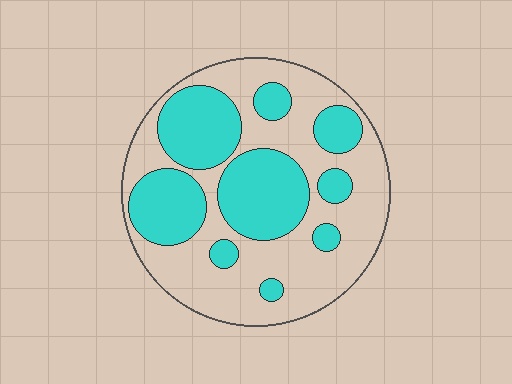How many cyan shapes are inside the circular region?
9.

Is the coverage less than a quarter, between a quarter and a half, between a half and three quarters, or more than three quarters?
Between a quarter and a half.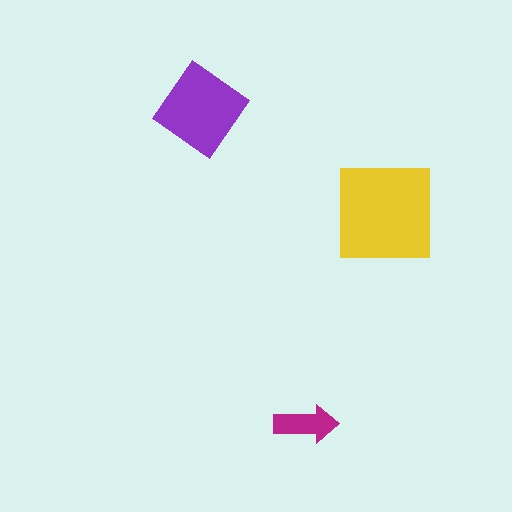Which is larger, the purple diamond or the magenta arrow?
The purple diamond.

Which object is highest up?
The purple diamond is topmost.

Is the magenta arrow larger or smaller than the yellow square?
Smaller.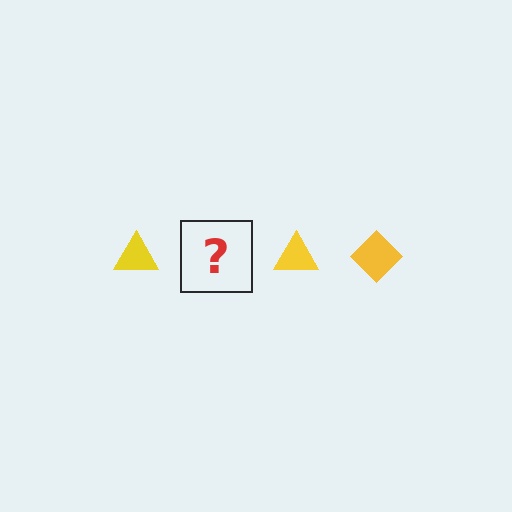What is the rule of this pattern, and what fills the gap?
The rule is that the pattern cycles through triangle, diamond shapes in yellow. The gap should be filled with a yellow diamond.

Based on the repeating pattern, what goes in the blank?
The blank should be a yellow diamond.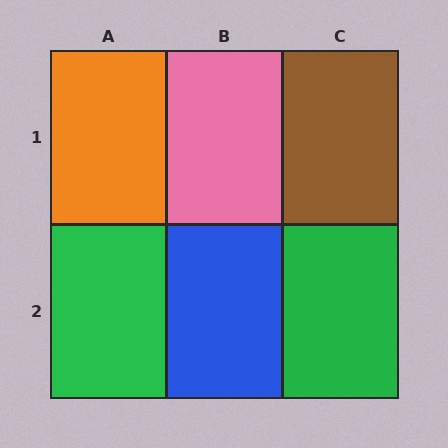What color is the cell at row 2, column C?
Green.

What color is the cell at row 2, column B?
Blue.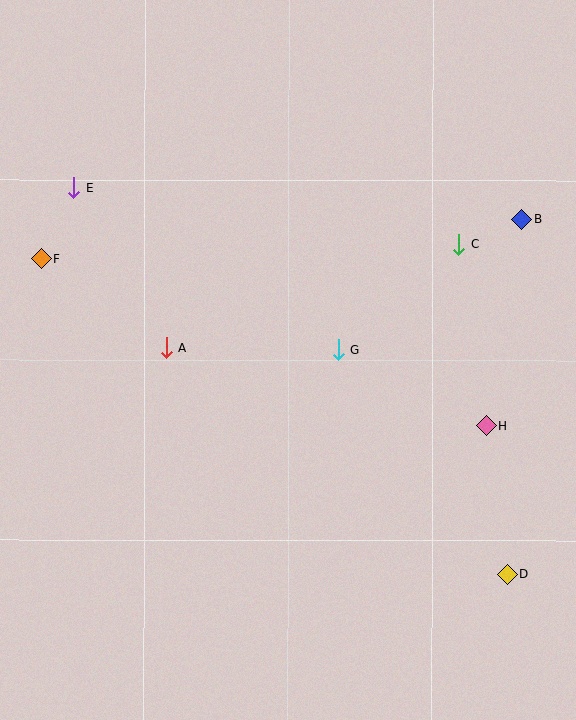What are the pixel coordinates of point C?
Point C is at (459, 244).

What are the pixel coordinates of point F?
Point F is at (41, 258).